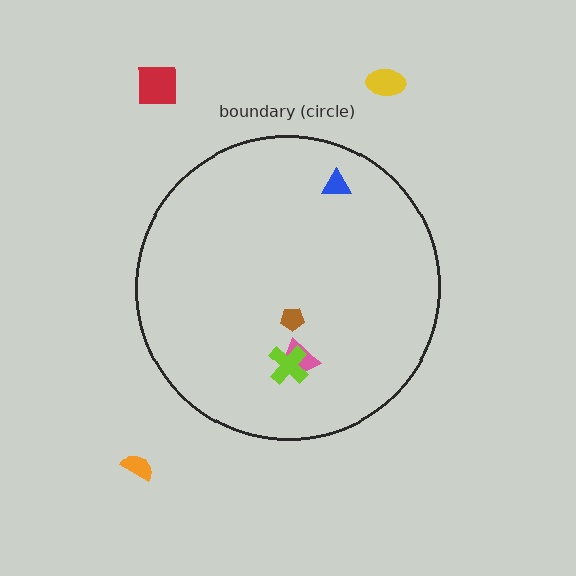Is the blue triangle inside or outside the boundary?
Inside.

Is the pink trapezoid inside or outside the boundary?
Inside.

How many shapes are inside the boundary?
4 inside, 3 outside.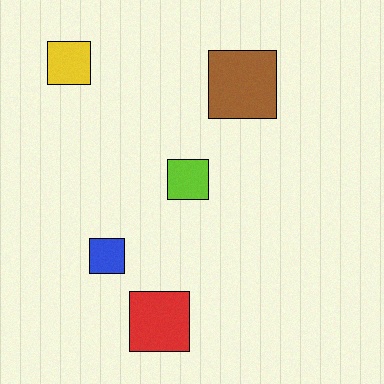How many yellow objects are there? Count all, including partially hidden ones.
There is 1 yellow object.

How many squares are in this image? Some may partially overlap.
There are 5 squares.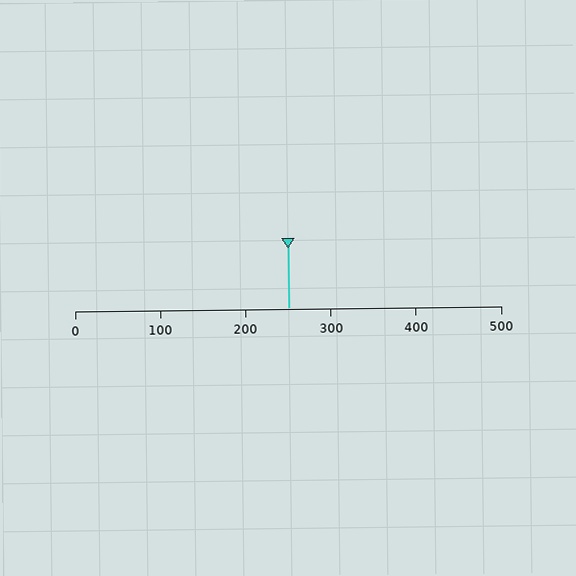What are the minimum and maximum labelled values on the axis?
The axis runs from 0 to 500.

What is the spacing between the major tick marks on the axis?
The major ticks are spaced 100 apart.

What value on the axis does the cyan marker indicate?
The marker indicates approximately 250.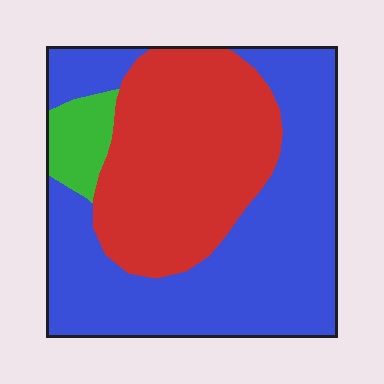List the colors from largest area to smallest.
From largest to smallest: blue, red, green.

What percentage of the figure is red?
Red takes up between a quarter and a half of the figure.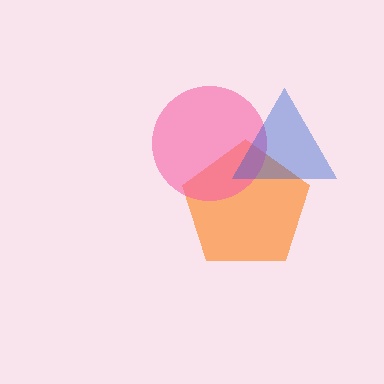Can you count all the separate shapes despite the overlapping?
Yes, there are 3 separate shapes.